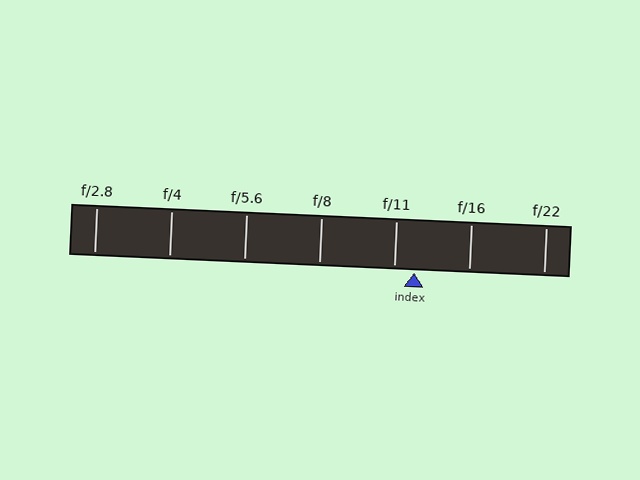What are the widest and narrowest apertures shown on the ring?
The widest aperture shown is f/2.8 and the narrowest is f/22.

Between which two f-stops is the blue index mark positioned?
The index mark is between f/11 and f/16.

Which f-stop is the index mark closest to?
The index mark is closest to f/11.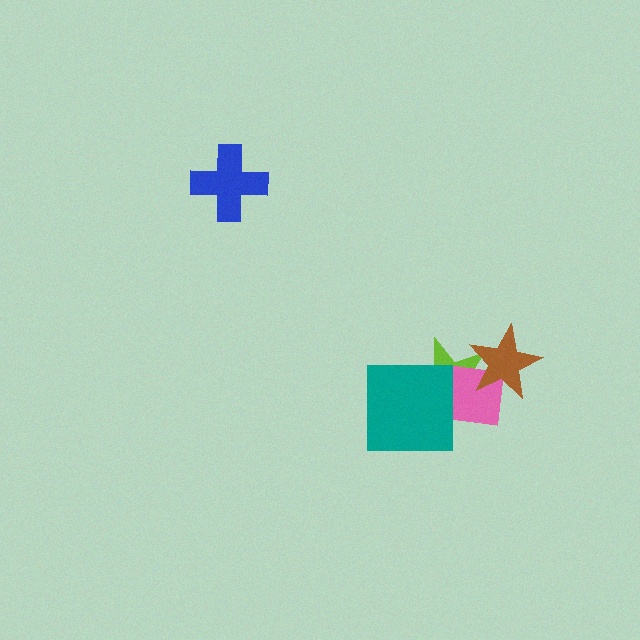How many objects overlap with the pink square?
2 objects overlap with the pink square.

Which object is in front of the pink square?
The brown star is in front of the pink square.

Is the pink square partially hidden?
Yes, it is partially covered by another shape.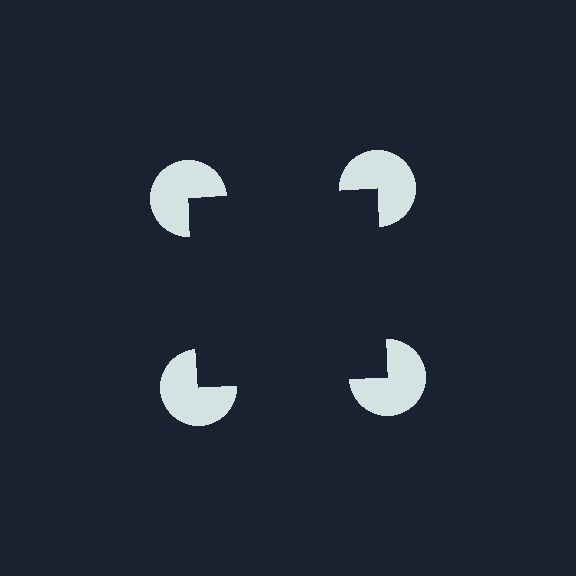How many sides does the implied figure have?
4 sides.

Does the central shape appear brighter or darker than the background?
It typically appears slightly darker than the background, even though no actual brightness change is drawn.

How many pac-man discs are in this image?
There are 4 — one at each vertex of the illusory square.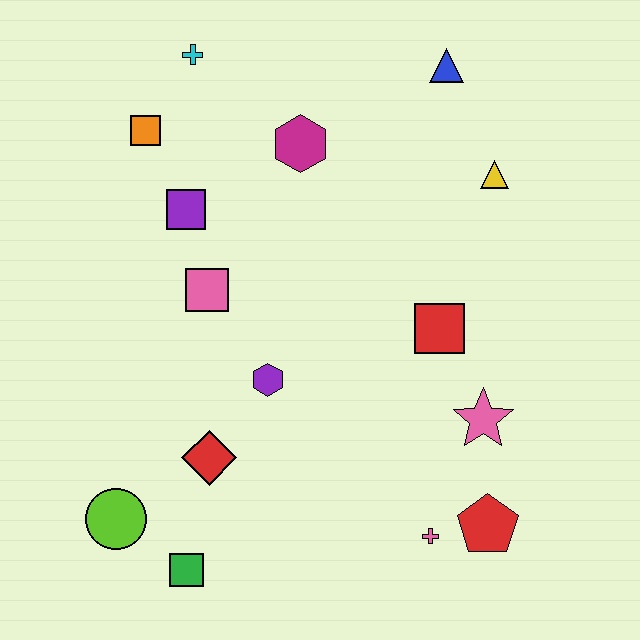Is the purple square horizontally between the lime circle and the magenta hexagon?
Yes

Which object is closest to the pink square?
The purple square is closest to the pink square.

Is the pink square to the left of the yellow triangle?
Yes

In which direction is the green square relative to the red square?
The green square is to the left of the red square.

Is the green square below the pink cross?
Yes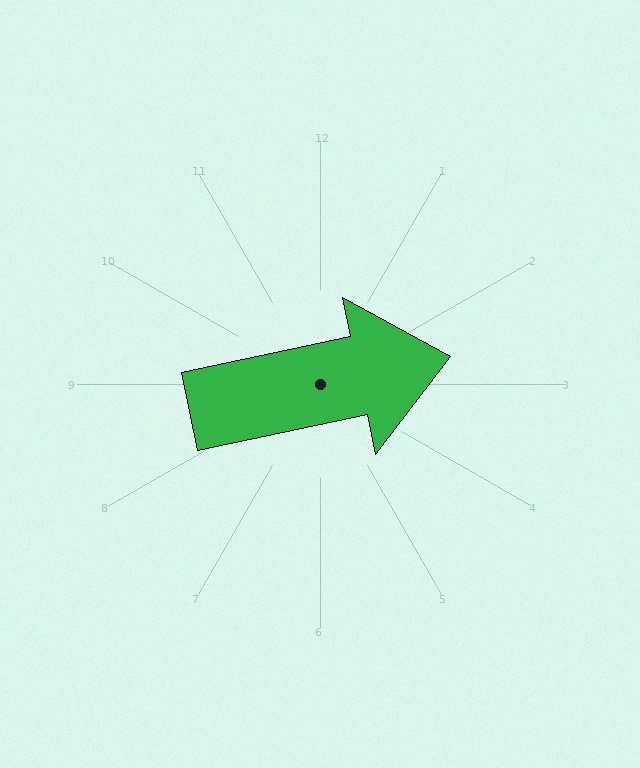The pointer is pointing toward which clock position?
Roughly 3 o'clock.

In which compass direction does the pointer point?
East.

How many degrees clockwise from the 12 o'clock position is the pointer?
Approximately 78 degrees.